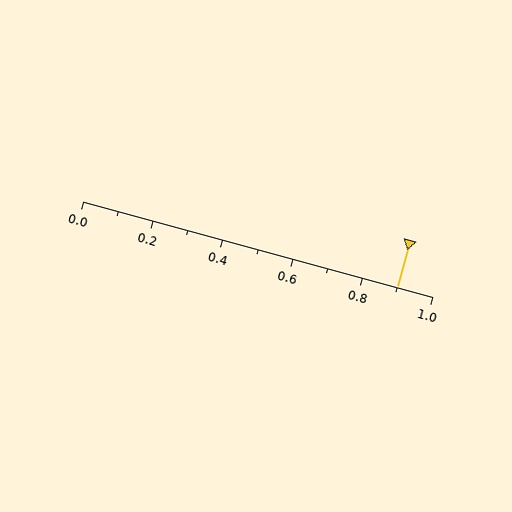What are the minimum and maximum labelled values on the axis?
The axis runs from 0.0 to 1.0.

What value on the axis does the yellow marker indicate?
The marker indicates approximately 0.9.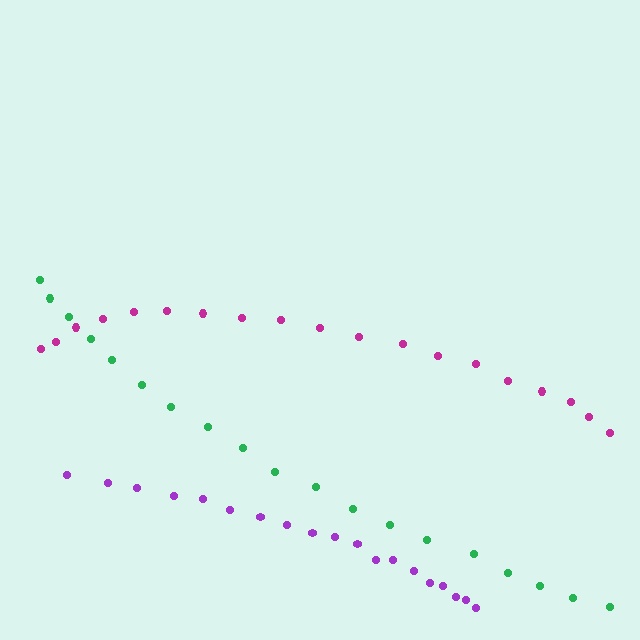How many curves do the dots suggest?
There are 3 distinct paths.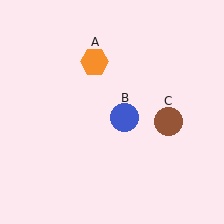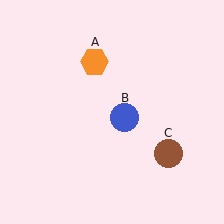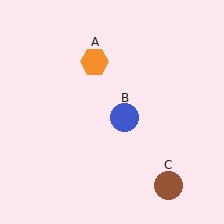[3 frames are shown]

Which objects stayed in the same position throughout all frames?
Orange hexagon (object A) and blue circle (object B) remained stationary.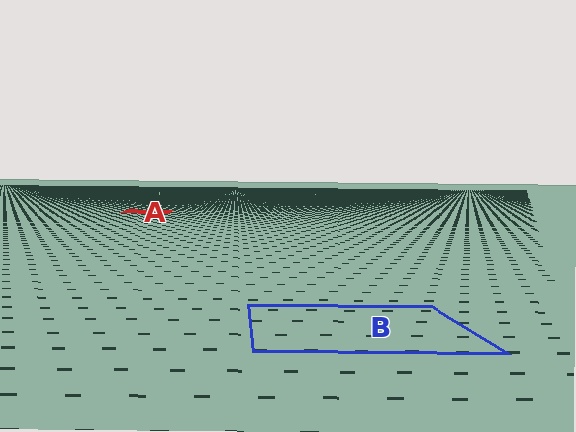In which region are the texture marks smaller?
The texture marks are smaller in region A, because it is farther away.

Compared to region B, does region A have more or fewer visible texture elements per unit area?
Region A has more texture elements per unit area — they are packed more densely because it is farther away.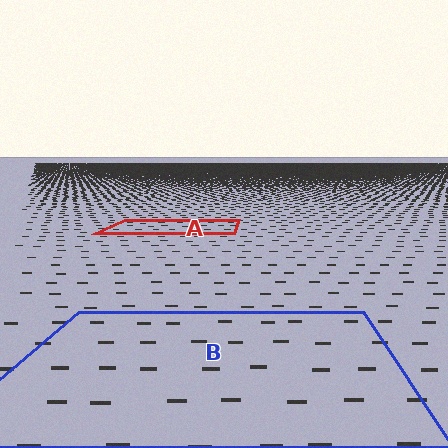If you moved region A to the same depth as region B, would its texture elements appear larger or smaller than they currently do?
They would appear larger. At a closer depth, the same texture elements are projected at a bigger on-screen size.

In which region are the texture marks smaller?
The texture marks are smaller in region A, because it is farther away.